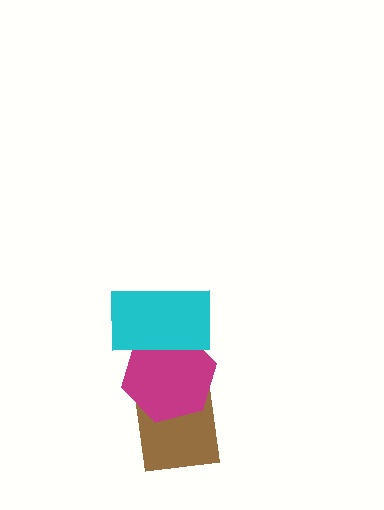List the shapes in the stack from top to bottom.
From top to bottom: the cyan rectangle, the magenta hexagon, the brown square.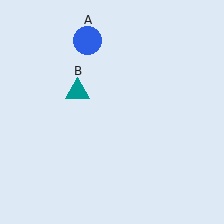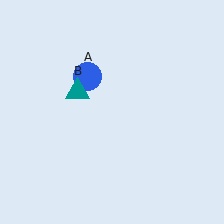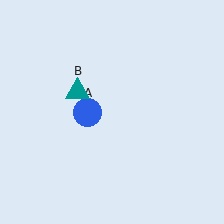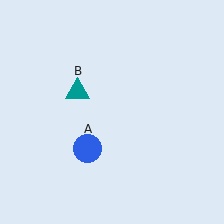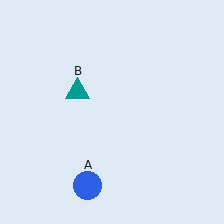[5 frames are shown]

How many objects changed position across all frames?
1 object changed position: blue circle (object A).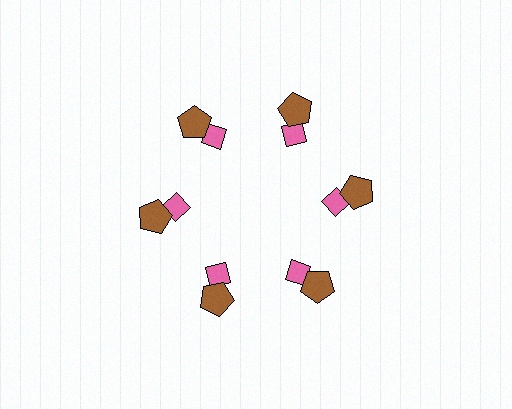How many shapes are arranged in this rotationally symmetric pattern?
There are 12 shapes, arranged in 6 groups of 2.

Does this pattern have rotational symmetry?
Yes, this pattern has 6-fold rotational symmetry. It looks the same after rotating 60 degrees around the center.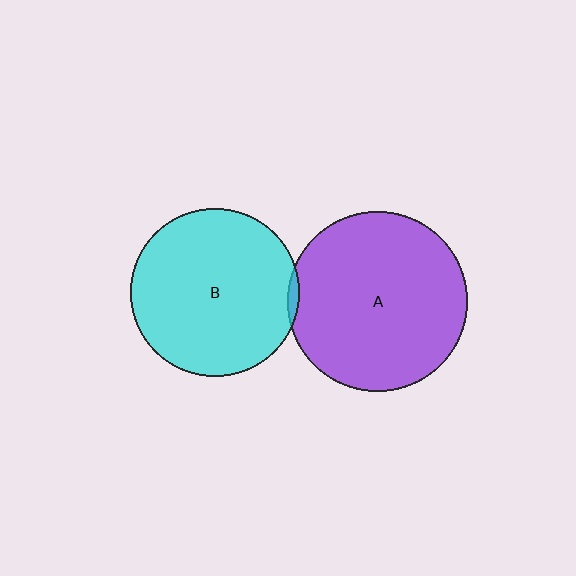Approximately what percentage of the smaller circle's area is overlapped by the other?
Approximately 5%.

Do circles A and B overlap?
Yes.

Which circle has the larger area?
Circle A (purple).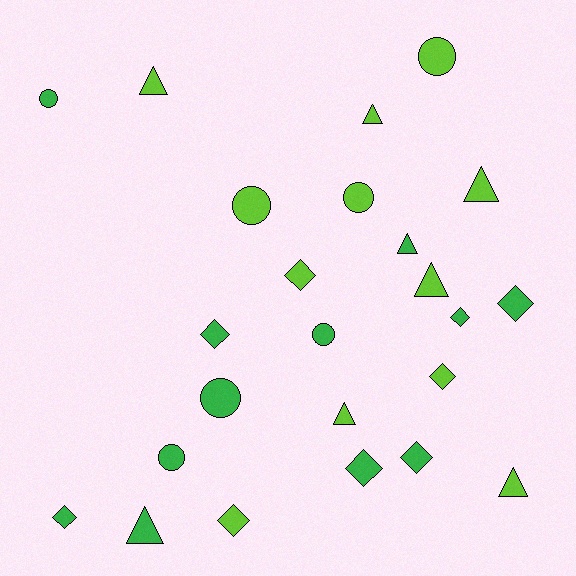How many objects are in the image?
There are 24 objects.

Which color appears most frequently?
Lime, with 12 objects.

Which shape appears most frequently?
Diamond, with 9 objects.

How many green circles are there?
There are 4 green circles.